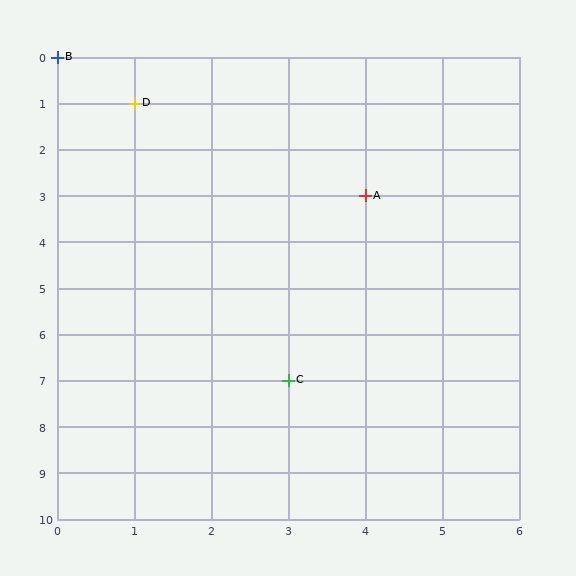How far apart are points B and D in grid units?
Points B and D are 1 column and 1 row apart (about 1.4 grid units diagonally).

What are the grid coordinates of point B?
Point B is at grid coordinates (0, 0).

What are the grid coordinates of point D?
Point D is at grid coordinates (1, 1).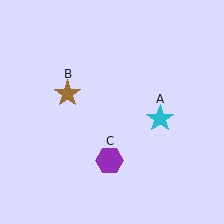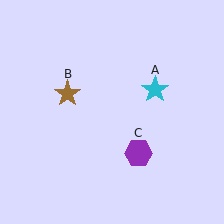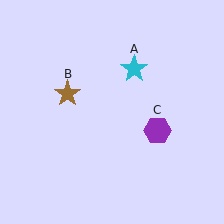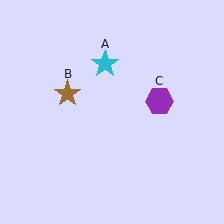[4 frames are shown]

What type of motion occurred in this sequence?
The cyan star (object A), purple hexagon (object C) rotated counterclockwise around the center of the scene.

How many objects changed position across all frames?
2 objects changed position: cyan star (object A), purple hexagon (object C).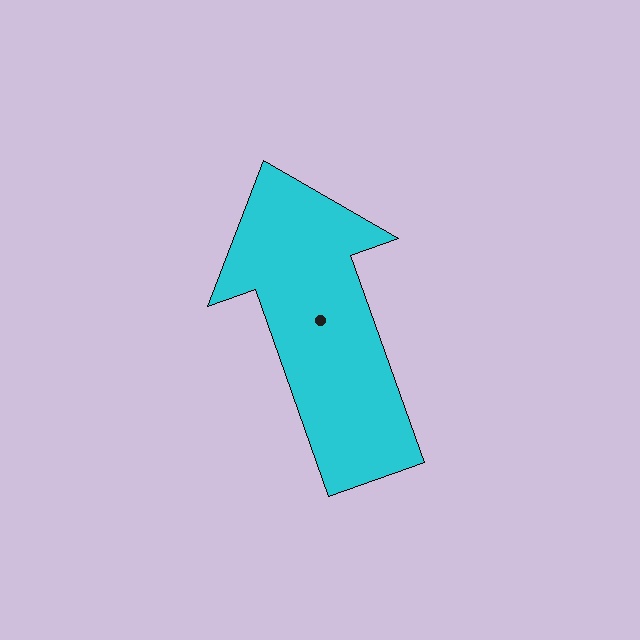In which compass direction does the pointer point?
North.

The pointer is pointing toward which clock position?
Roughly 11 o'clock.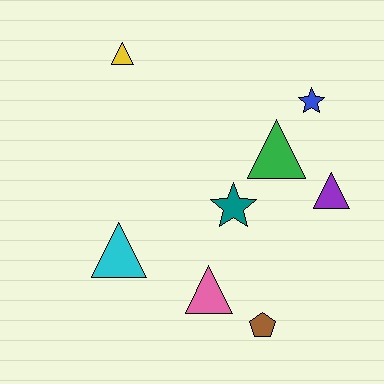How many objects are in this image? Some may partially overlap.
There are 8 objects.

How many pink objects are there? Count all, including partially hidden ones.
There is 1 pink object.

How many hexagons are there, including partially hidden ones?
There are no hexagons.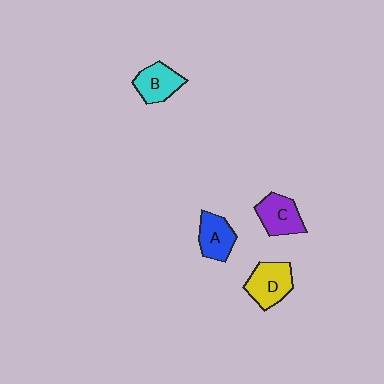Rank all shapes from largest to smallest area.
From largest to smallest: D (yellow), C (purple), B (cyan), A (blue).